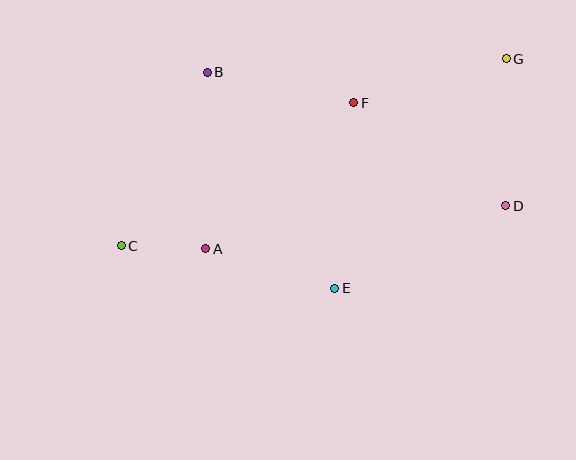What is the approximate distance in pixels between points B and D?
The distance between B and D is approximately 327 pixels.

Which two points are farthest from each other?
Points C and G are farthest from each other.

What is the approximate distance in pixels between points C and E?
The distance between C and E is approximately 218 pixels.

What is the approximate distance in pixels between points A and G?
The distance between A and G is approximately 355 pixels.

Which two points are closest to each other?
Points A and C are closest to each other.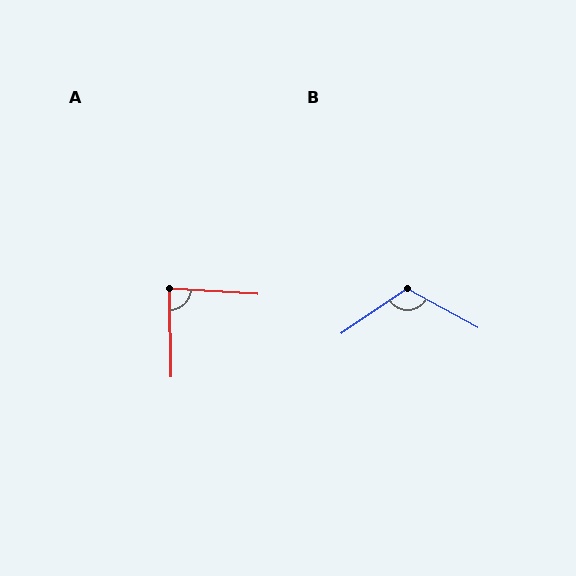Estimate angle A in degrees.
Approximately 85 degrees.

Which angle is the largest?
B, at approximately 117 degrees.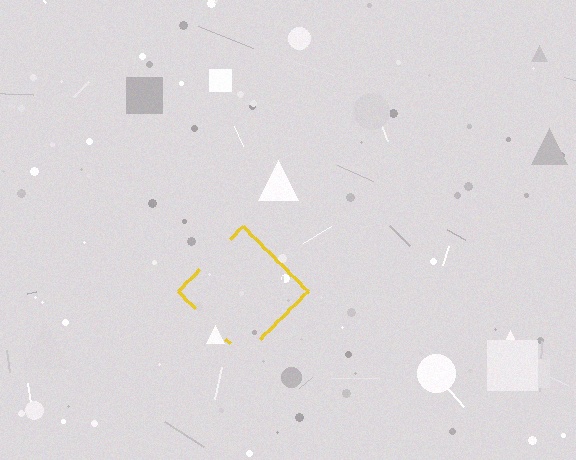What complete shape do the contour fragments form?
The contour fragments form a diamond.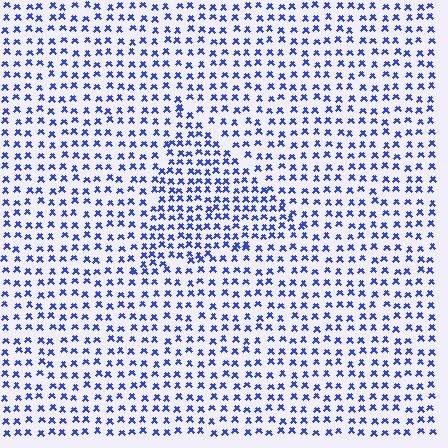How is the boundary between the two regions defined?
The boundary is defined by a change in element density (approximately 1.5x ratio). All elements are the same color, size, and shape.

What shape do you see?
I see a triangle.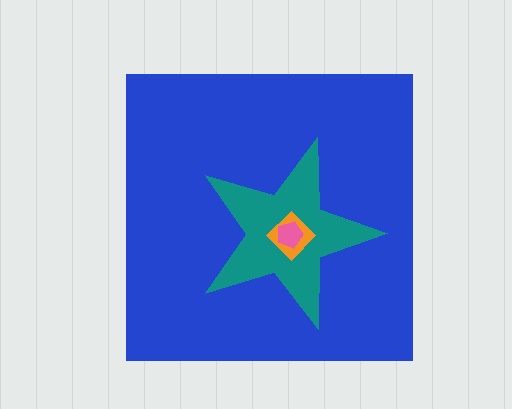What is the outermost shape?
The blue square.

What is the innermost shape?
The pink pentagon.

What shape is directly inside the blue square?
The teal star.